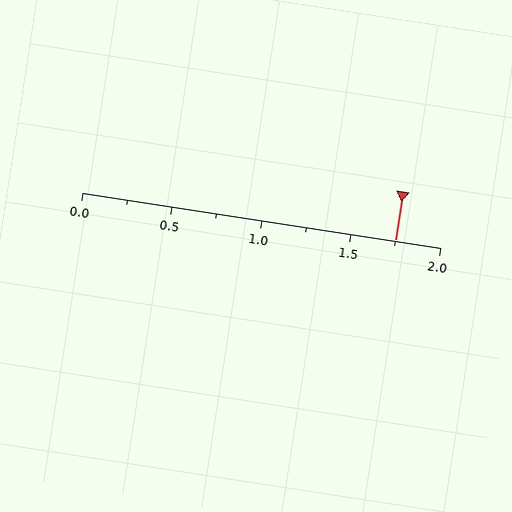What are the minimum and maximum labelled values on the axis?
The axis runs from 0.0 to 2.0.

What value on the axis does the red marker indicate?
The marker indicates approximately 1.75.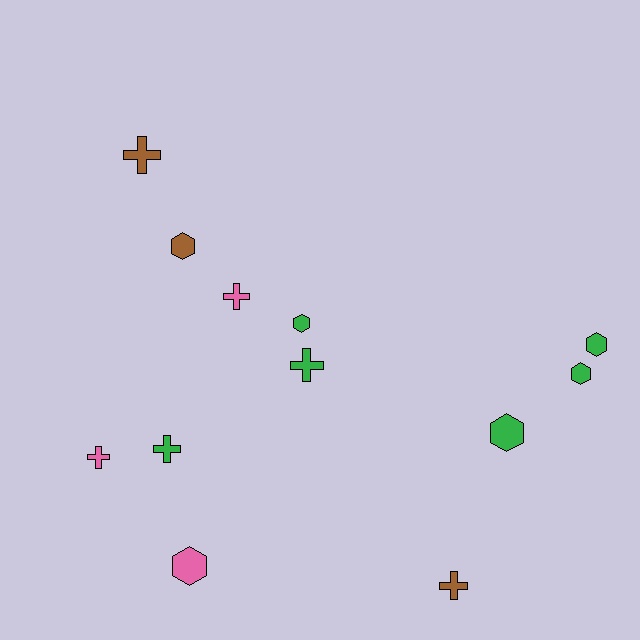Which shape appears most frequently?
Cross, with 6 objects.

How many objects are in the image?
There are 12 objects.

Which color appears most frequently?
Green, with 6 objects.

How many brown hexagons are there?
There is 1 brown hexagon.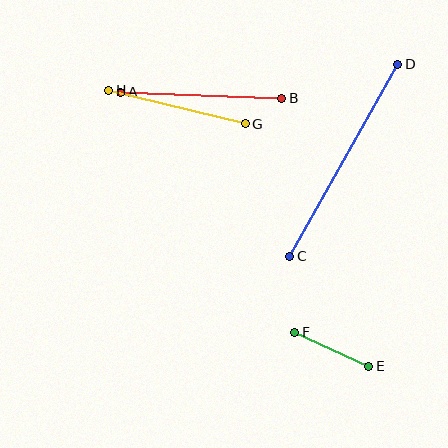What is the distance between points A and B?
The distance is approximately 161 pixels.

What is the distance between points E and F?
The distance is approximately 81 pixels.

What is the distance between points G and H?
The distance is approximately 140 pixels.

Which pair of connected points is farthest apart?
Points C and D are farthest apart.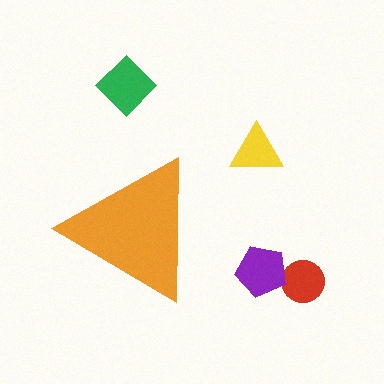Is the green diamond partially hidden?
No, the green diamond is fully visible.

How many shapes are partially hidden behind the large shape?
0 shapes are partially hidden.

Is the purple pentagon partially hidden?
No, the purple pentagon is fully visible.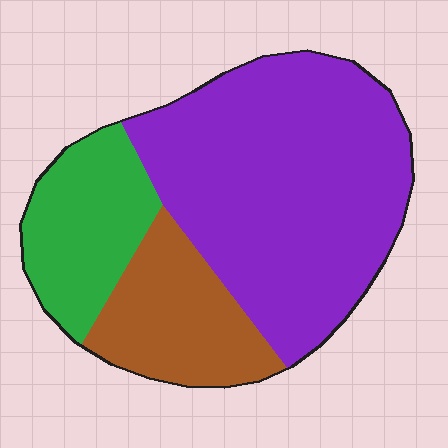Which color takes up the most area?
Purple, at roughly 60%.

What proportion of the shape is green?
Green covers roughly 20% of the shape.